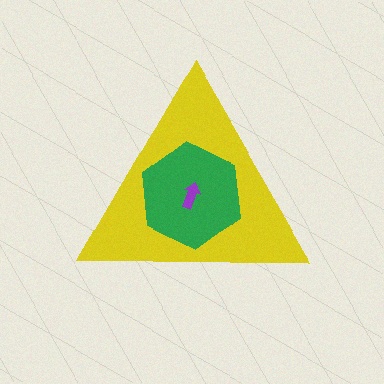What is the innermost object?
The purple arrow.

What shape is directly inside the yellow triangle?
The green hexagon.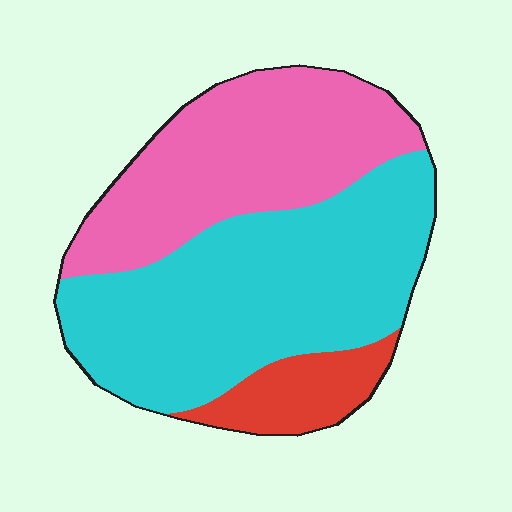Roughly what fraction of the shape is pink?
Pink takes up about three eighths (3/8) of the shape.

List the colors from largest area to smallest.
From largest to smallest: cyan, pink, red.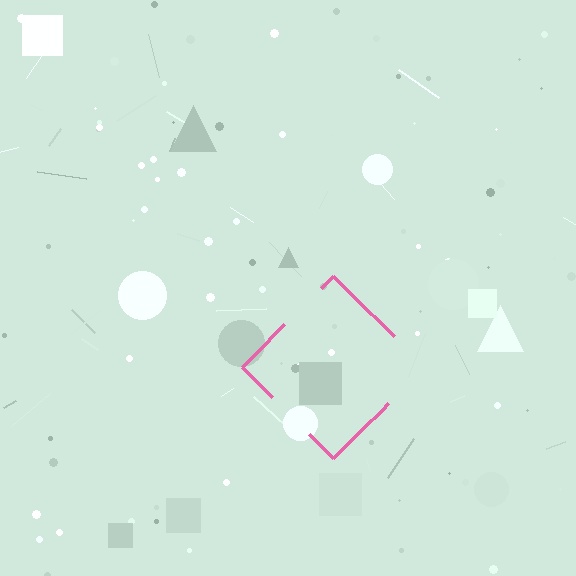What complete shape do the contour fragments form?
The contour fragments form a diamond.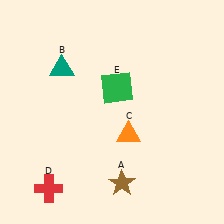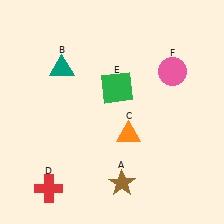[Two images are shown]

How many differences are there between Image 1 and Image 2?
There is 1 difference between the two images.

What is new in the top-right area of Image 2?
A pink circle (F) was added in the top-right area of Image 2.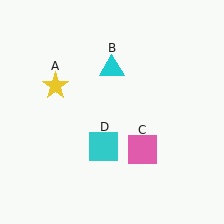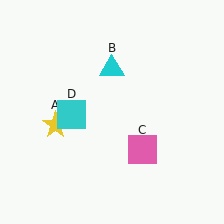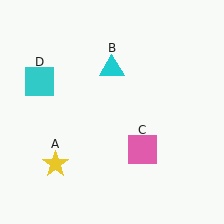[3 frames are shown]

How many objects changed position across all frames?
2 objects changed position: yellow star (object A), cyan square (object D).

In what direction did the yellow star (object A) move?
The yellow star (object A) moved down.